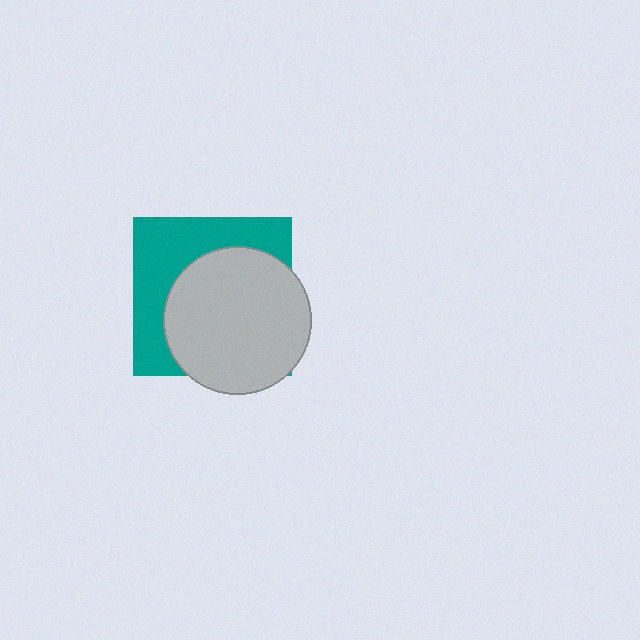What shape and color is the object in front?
The object in front is a light gray circle.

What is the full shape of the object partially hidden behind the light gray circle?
The partially hidden object is a teal square.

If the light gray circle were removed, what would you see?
You would see the complete teal square.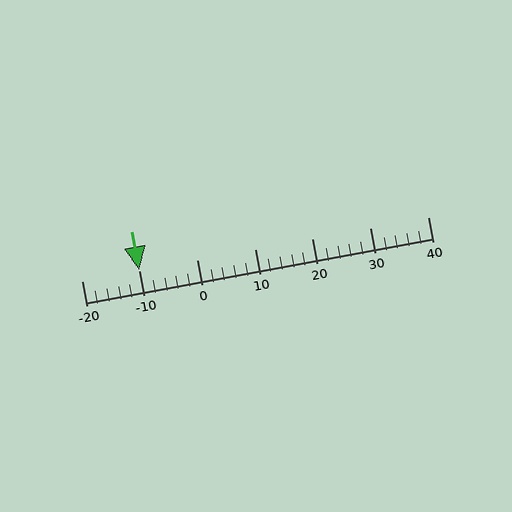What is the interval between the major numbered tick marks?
The major tick marks are spaced 10 units apart.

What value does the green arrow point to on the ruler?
The green arrow points to approximately -10.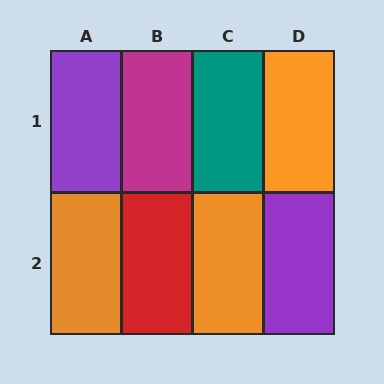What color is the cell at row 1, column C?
Teal.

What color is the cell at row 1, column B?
Magenta.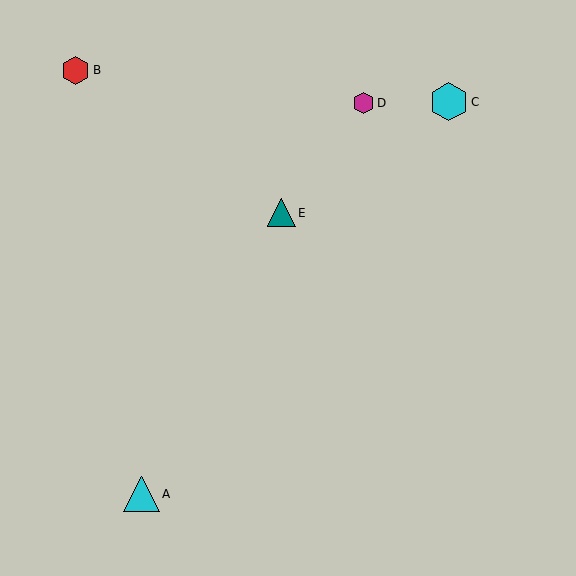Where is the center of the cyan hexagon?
The center of the cyan hexagon is at (449, 102).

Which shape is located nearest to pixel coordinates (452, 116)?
The cyan hexagon (labeled C) at (449, 102) is nearest to that location.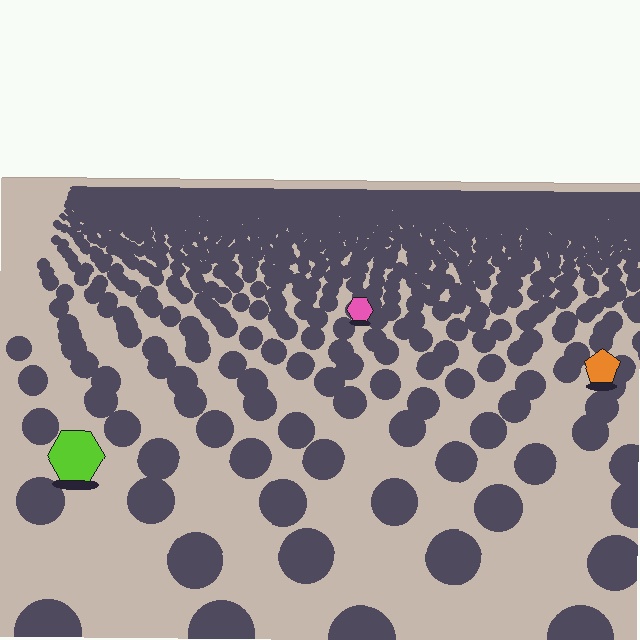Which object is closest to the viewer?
The lime hexagon is closest. The texture marks near it are larger and more spread out.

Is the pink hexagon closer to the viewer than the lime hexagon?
No. The lime hexagon is closer — you can tell from the texture gradient: the ground texture is coarser near it.